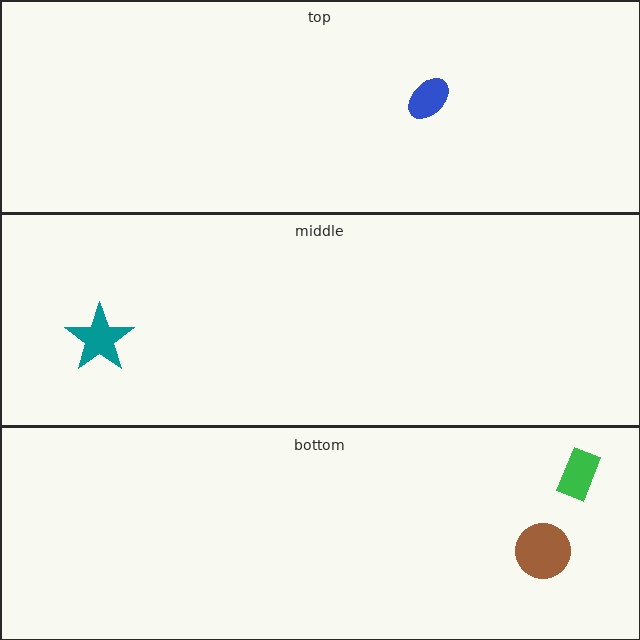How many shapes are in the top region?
1.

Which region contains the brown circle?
The bottom region.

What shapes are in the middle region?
The teal star.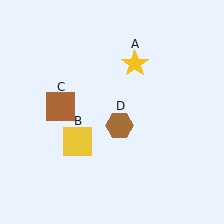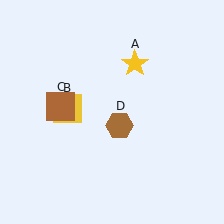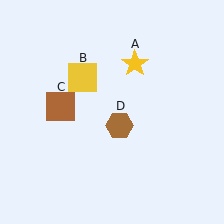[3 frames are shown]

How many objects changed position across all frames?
1 object changed position: yellow square (object B).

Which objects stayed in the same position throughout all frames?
Yellow star (object A) and brown square (object C) and brown hexagon (object D) remained stationary.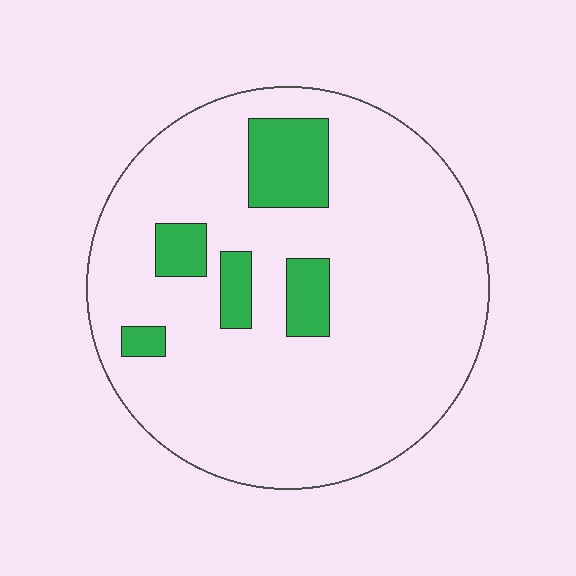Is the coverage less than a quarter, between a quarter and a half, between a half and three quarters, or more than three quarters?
Less than a quarter.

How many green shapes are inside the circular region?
5.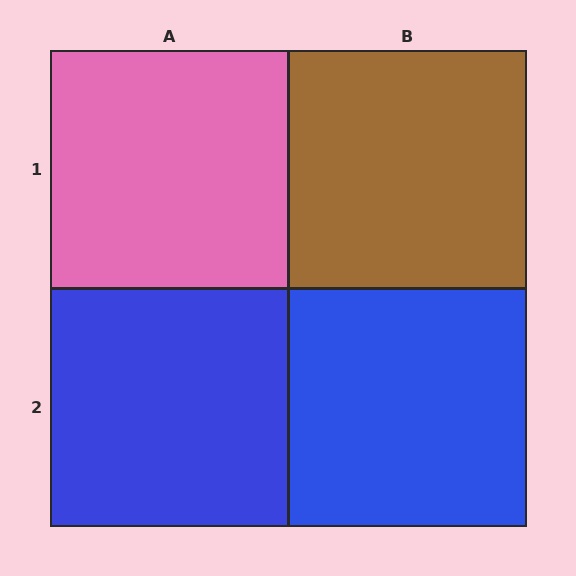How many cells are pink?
1 cell is pink.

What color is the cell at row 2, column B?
Blue.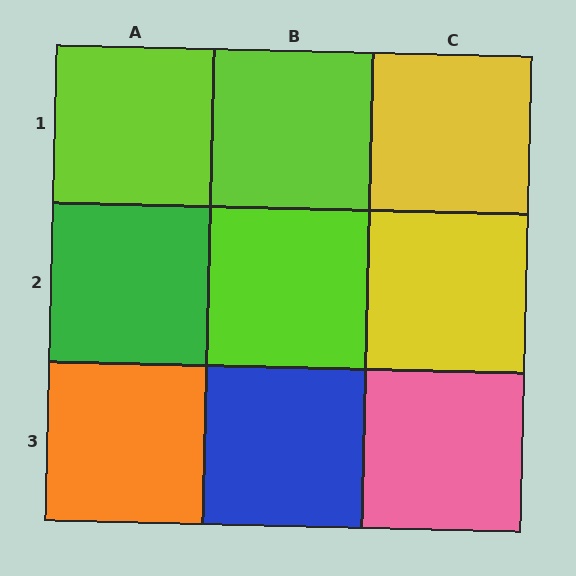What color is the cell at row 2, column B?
Lime.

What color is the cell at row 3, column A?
Orange.